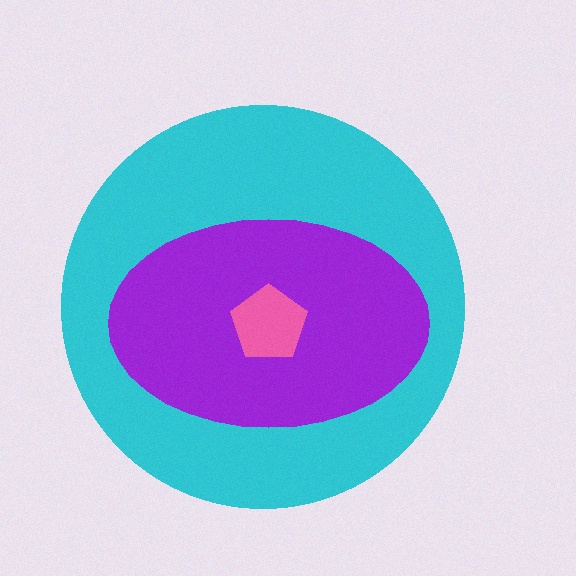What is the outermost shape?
The cyan circle.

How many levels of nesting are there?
3.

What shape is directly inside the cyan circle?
The purple ellipse.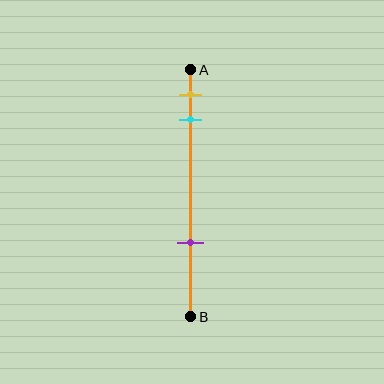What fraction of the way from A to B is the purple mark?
The purple mark is approximately 70% (0.7) of the way from A to B.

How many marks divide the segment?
There are 3 marks dividing the segment.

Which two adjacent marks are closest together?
The yellow and cyan marks are the closest adjacent pair.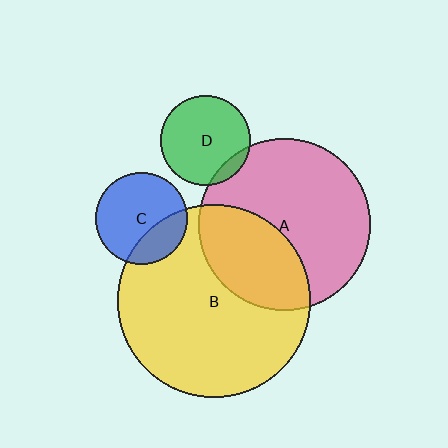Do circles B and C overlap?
Yes.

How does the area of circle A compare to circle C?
Approximately 3.5 times.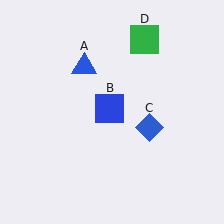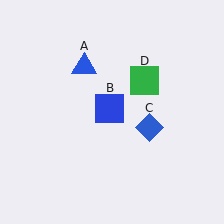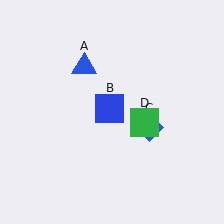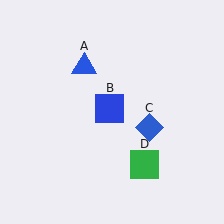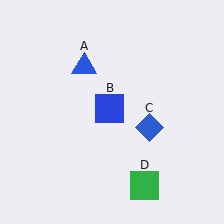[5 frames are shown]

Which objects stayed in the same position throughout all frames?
Blue triangle (object A) and blue square (object B) and blue diamond (object C) remained stationary.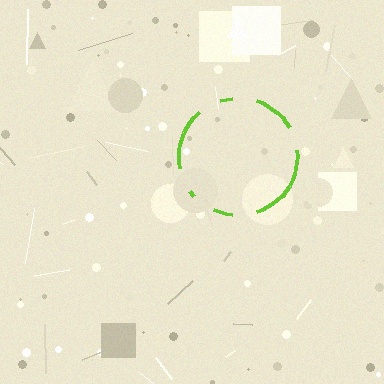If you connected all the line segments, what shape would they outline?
They would outline a circle.